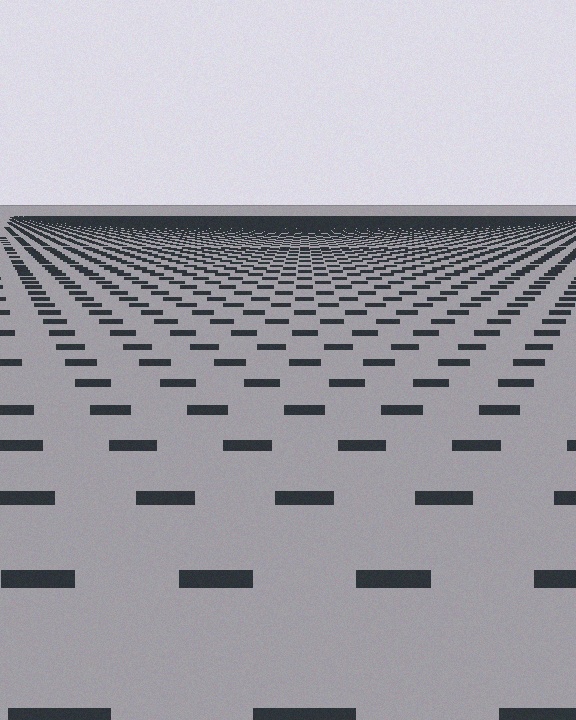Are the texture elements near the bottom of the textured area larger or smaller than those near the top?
Larger. Near the bottom, elements are closer to the viewer and appear at a bigger on-screen size.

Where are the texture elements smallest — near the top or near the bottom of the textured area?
Near the top.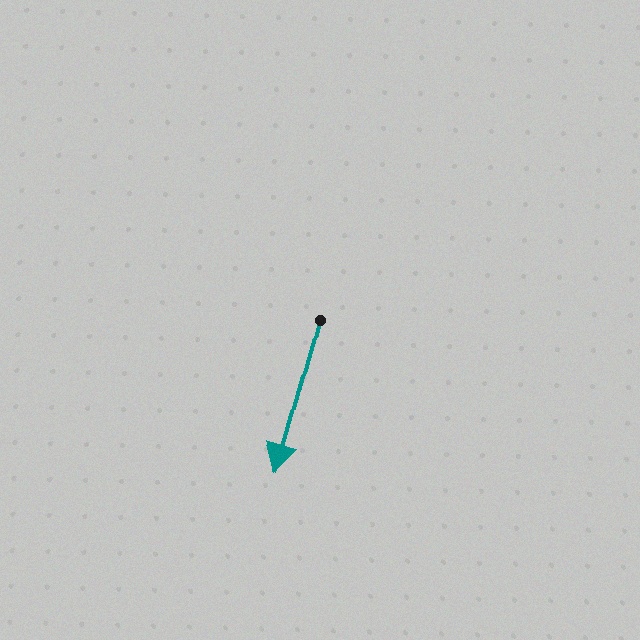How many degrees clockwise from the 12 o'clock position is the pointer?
Approximately 196 degrees.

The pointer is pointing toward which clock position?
Roughly 7 o'clock.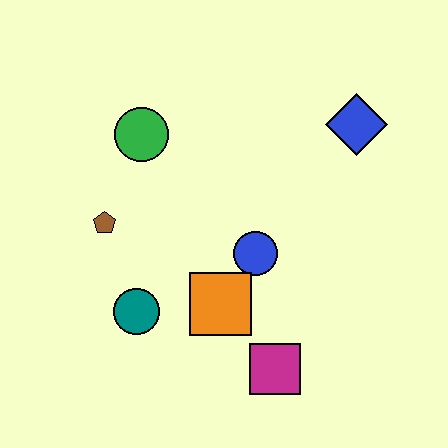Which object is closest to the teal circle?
The orange square is closest to the teal circle.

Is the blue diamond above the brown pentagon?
Yes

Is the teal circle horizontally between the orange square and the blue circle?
No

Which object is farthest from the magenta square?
The green circle is farthest from the magenta square.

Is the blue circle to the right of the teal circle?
Yes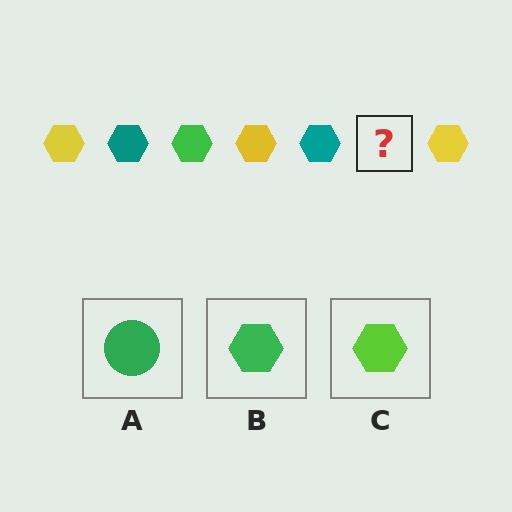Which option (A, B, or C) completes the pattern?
B.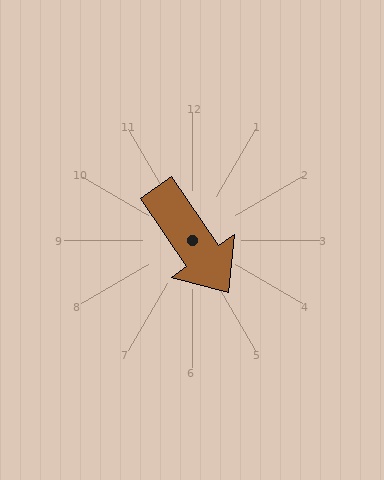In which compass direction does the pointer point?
Southeast.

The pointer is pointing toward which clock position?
Roughly 5 o'clock.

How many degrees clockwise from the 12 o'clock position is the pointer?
Approximately 146 degrees.